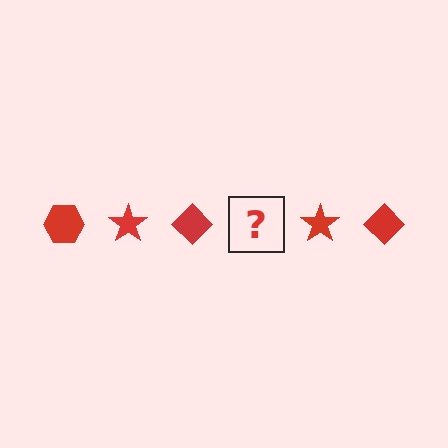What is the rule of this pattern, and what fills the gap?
The rule is that the pattern cycles through hexagon, star, diamond shapes in red. The gap should be filled with a red hexagon.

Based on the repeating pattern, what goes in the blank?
The blank should be a red hexagon.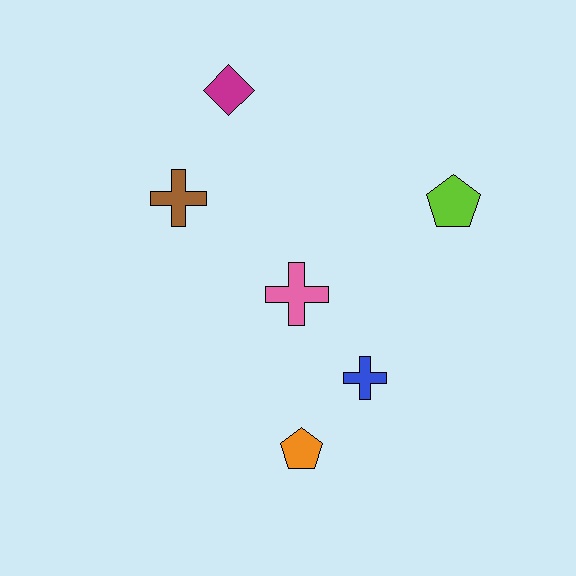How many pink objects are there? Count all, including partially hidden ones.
There is 1 pink object.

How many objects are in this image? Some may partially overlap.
There are 6 objects.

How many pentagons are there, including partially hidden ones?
There are 2 pentagons.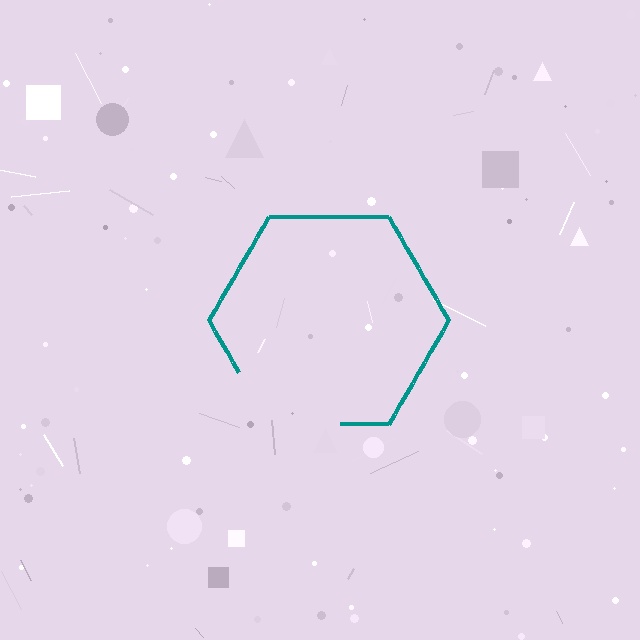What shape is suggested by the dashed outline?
The dashed outline suggests a hexagon.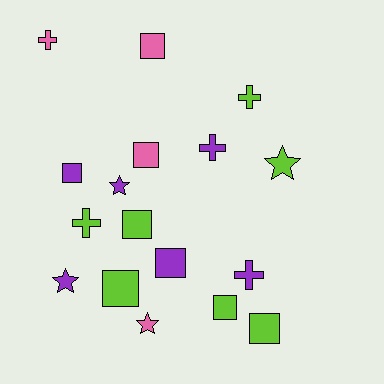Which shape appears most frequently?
Square, with 8 objects.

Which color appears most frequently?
Lime, with 7 objects.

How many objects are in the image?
There are 17 objects.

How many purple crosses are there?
There are 2 purple crosses.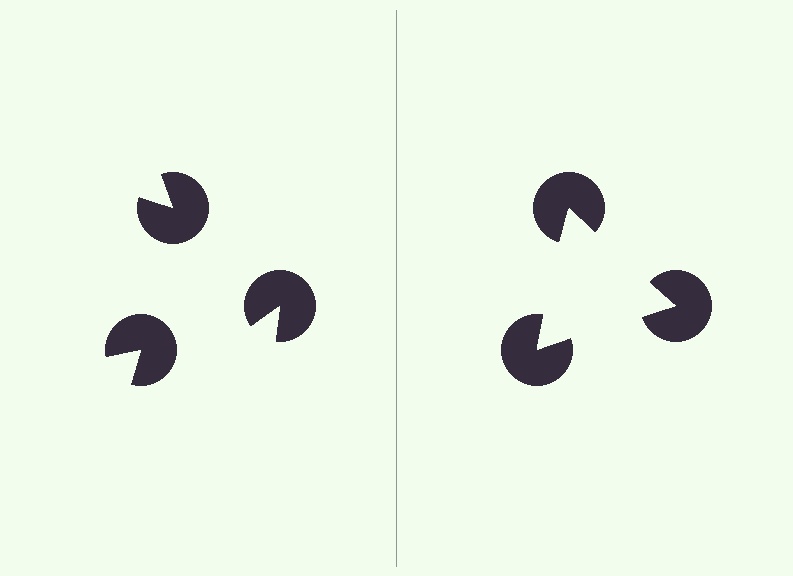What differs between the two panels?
The pac-man discs are positioned identically on both sides; only the wedge orientations differ. On the right they align to a triangle; on the left they are misaligned.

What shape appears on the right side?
An illusory triangle.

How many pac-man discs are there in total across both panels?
6 — 3 on each side.